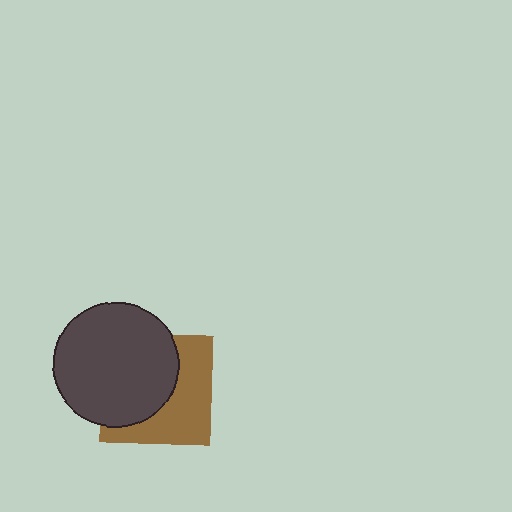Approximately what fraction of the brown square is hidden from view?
Roughly 53% of the brown square is hidden behind the dark gray circle.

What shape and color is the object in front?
The object in front is a dark gray circle.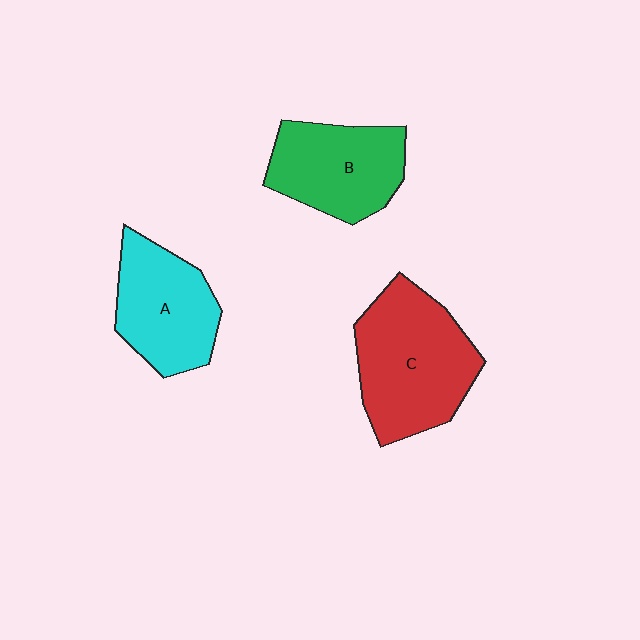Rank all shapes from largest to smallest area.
From largest to smallest: C (red), B (green), A (cyan).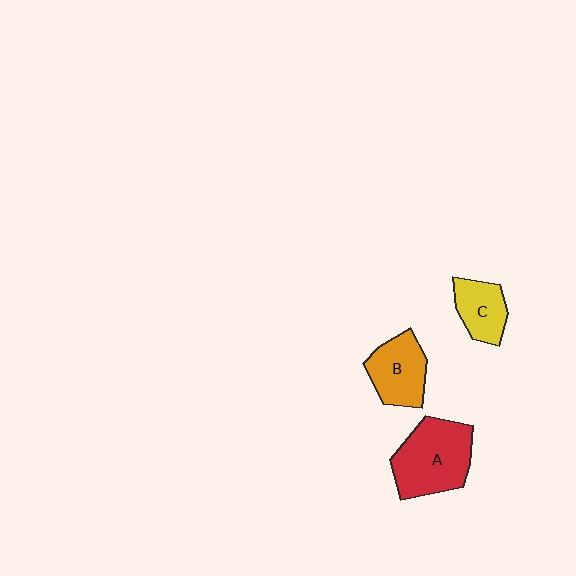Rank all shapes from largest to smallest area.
From largest to smallest: A (red), B (orange), C (yellow).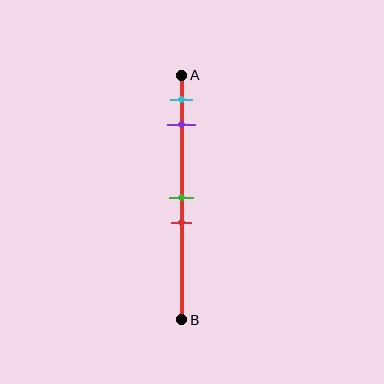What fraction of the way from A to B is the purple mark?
The purple mark is approximately 20% (0.2) of the way from A to B.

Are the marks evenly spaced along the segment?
No, the marks are not evenly spaced.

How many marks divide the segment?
There are 4 marks dividing the segment.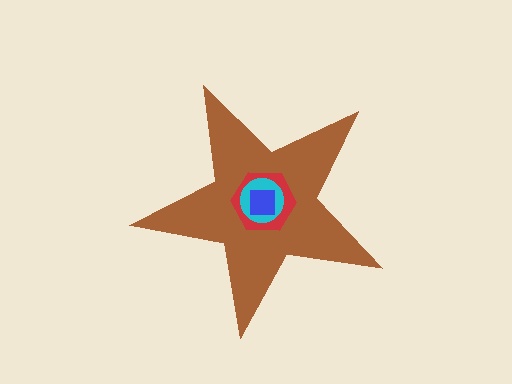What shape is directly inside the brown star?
The red hexagon.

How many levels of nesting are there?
4.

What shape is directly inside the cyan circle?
The blue square.